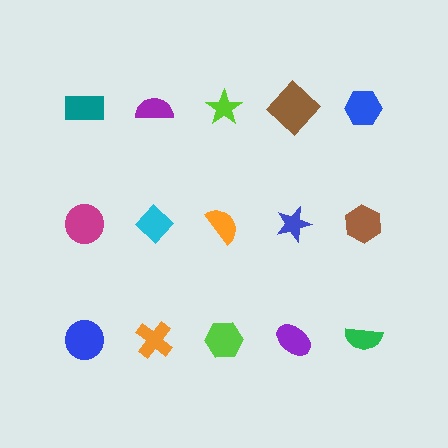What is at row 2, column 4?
A blue star.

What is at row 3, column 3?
A lime hexagon.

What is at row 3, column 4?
A purple ellipse.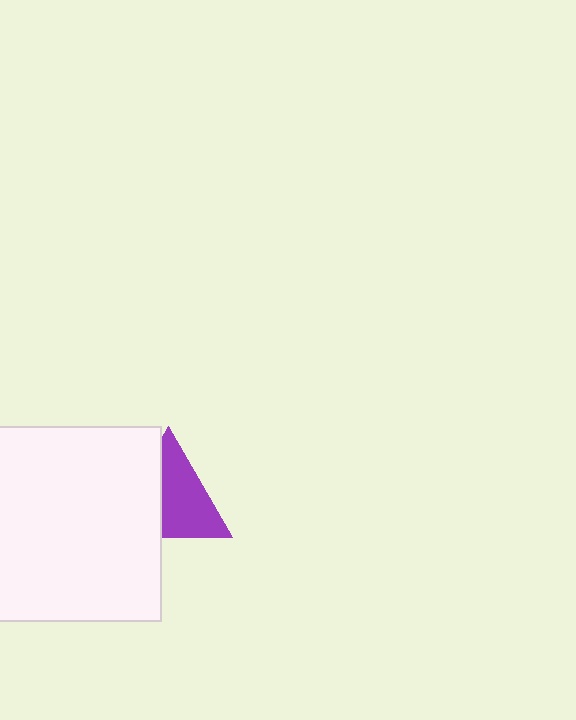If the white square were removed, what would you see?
You would see the complete purple triangle.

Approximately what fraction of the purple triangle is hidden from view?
Roughly 40% of the purple triangle is hidden behind the white square.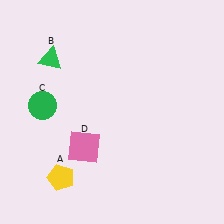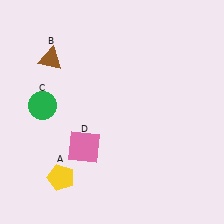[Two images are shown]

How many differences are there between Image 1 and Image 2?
There is 1 difference between the two images.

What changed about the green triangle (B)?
In Image 1, B is green. In Image 2, it changed to brown.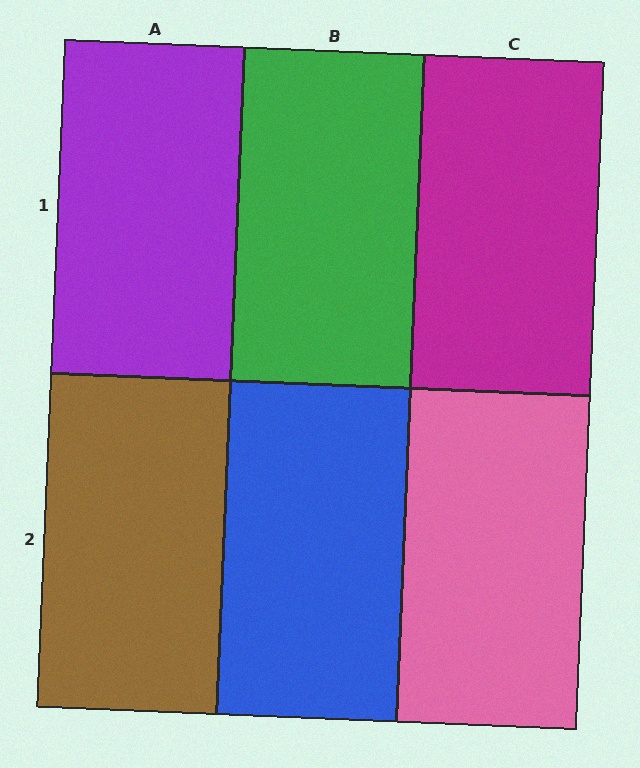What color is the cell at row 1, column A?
Purple.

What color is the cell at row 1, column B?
Green.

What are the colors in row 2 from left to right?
Brown, blue, pink.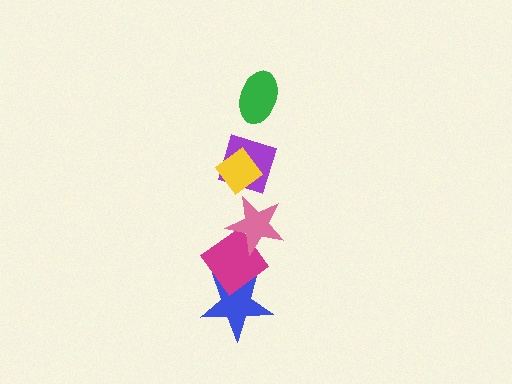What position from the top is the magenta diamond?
The magenta diamond is 5th from the top.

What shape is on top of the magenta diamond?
The pink star is on top of the magenta diamond.